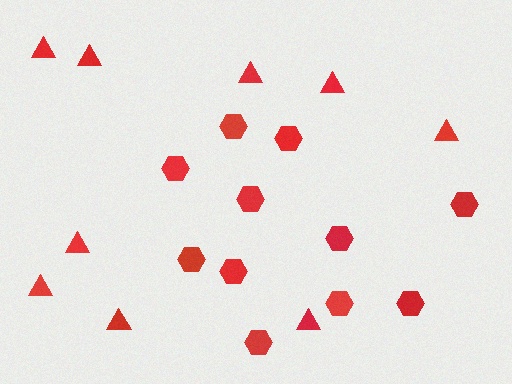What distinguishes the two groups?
There are 2 groups: one group of hexagons (11) and one group of triangles (9).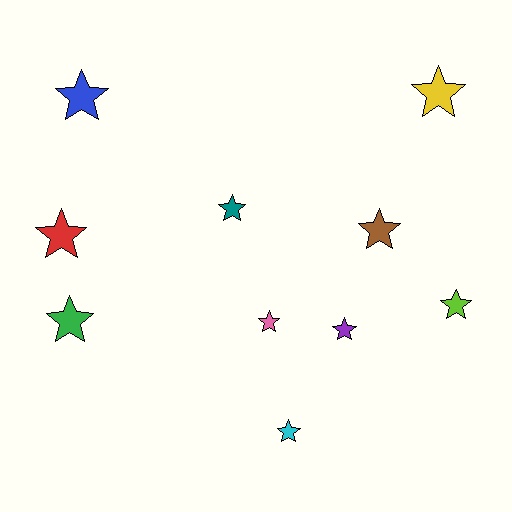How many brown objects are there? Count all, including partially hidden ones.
There is 1 brown object.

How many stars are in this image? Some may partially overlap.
There are 10 stars.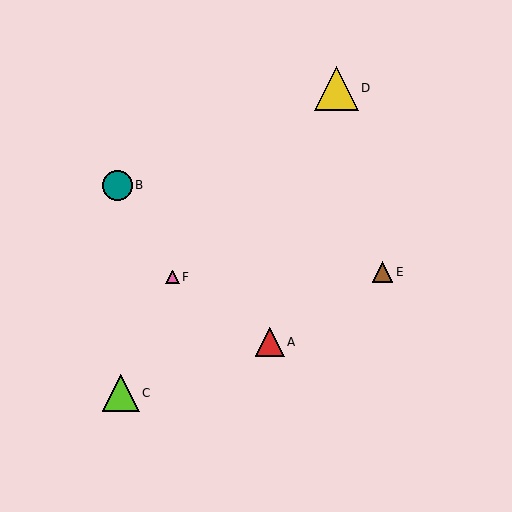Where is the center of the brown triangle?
The center of the brown triangle is at (382, 272).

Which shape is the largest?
The yellow triangle (labeled D) is the largest.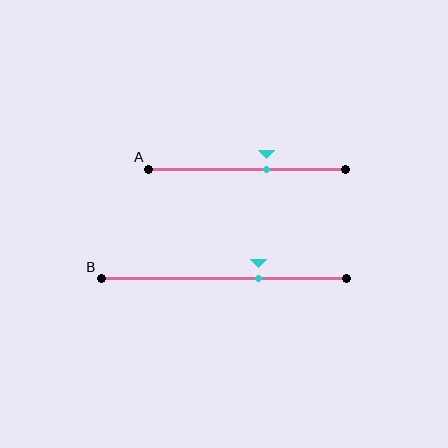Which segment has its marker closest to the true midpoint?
Segment A has its marker closest to the true midpoint.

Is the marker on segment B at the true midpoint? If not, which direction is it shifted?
No, the marker on segment B is shifted to the right by about 14% of the segment length.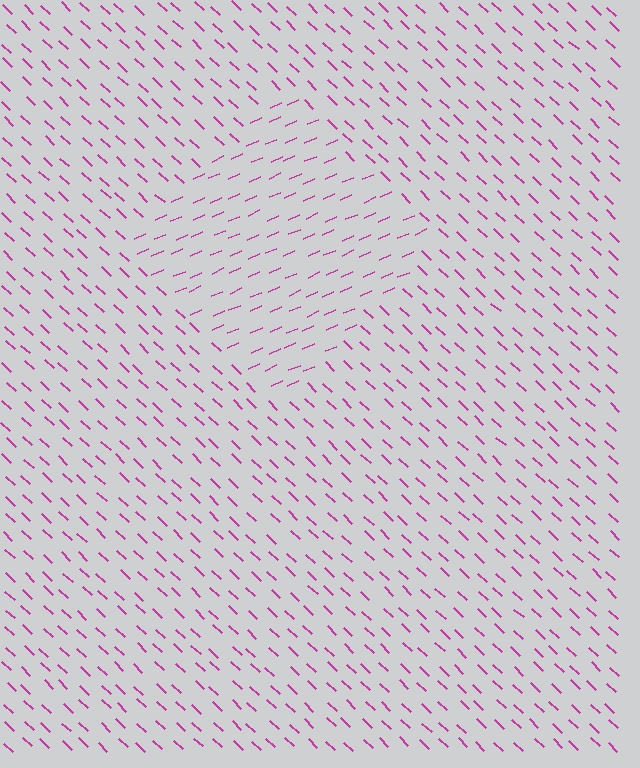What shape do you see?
I see a diamond.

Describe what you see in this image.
The image is filled with small magenta line segments. A diamond region in the image has lines oriented differently from the surrounding lines, creating a visible texture boundary.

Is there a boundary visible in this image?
Yes, there is a texture boundary formed by a change in line orientation.